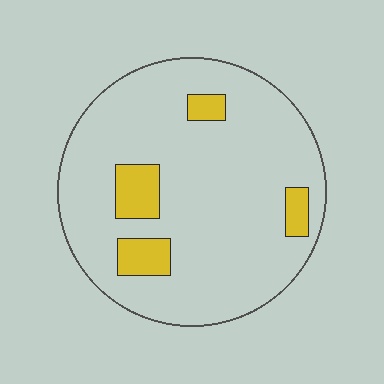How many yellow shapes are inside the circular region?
4.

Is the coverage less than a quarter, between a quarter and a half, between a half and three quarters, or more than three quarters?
Less than a quarter.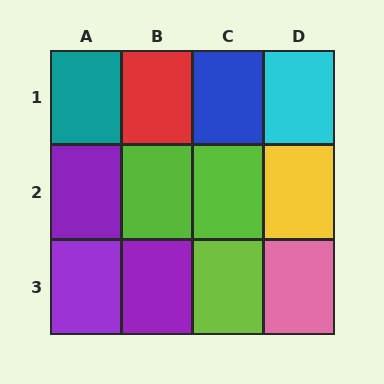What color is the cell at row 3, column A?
Purple.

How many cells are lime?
3 cells are lime.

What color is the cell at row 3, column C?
Lime.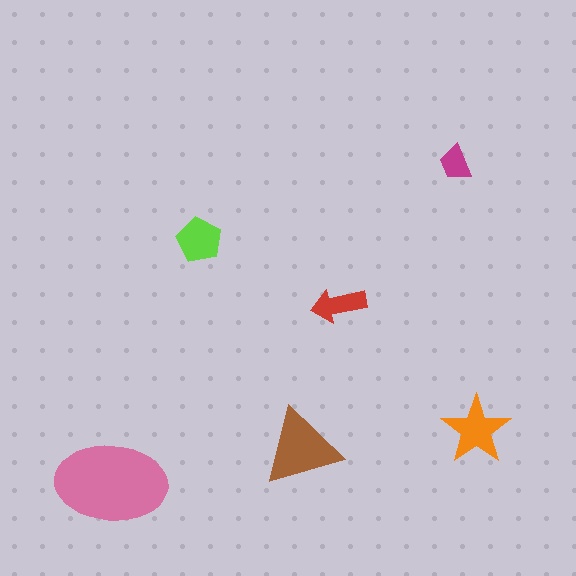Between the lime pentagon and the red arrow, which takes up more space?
The lime pentagon.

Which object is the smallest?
The magenta trapezoid.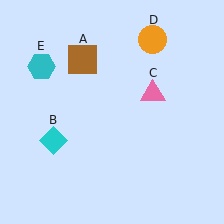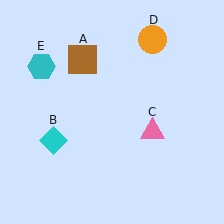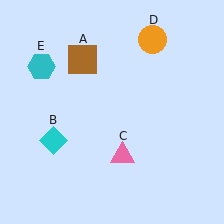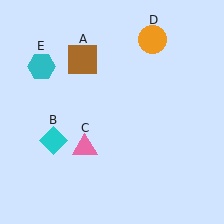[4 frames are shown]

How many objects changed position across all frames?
1 object changed position: pink triangle (object C).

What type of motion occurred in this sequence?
The pink triangle (object C) rotated clockwise around the center of the scene.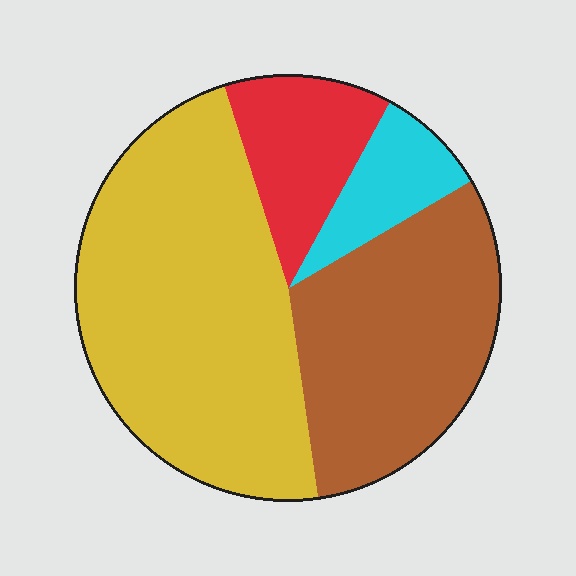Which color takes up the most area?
Yellow, at roughly 45%.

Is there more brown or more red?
Brown.